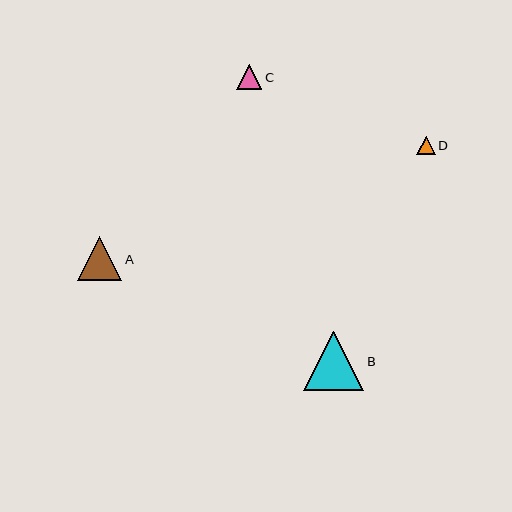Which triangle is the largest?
Triangle B is the largest with a size of approximately 60 pixels.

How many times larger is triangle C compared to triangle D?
Triangle C is approximately 1.4 times the size of triangle D.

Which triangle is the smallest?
Triangle D is the smallest with a size of approximately 18 pixels.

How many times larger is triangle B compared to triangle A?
Triangle B is approximately 1.3 times the size of triangle A.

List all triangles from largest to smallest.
From largest to smallest: B, A, C, D.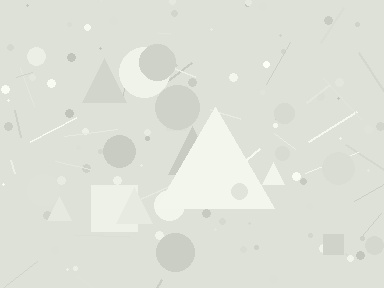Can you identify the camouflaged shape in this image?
The camouflaged shape is a triangle.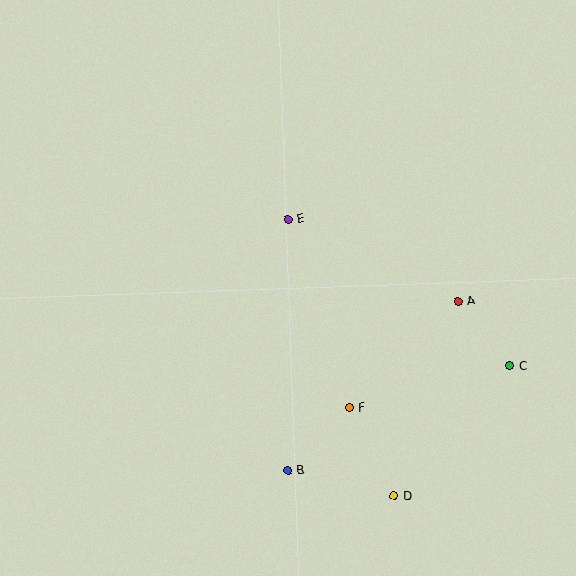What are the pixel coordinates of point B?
Point B is at (288, 470).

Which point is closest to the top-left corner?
Point E is closest to the top-left corner.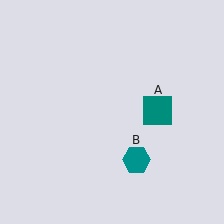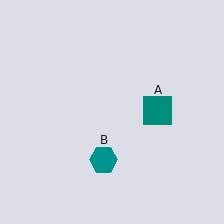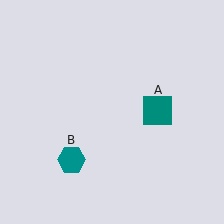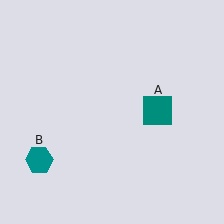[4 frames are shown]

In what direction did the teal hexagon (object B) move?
The teal hexagon (object B) moved left.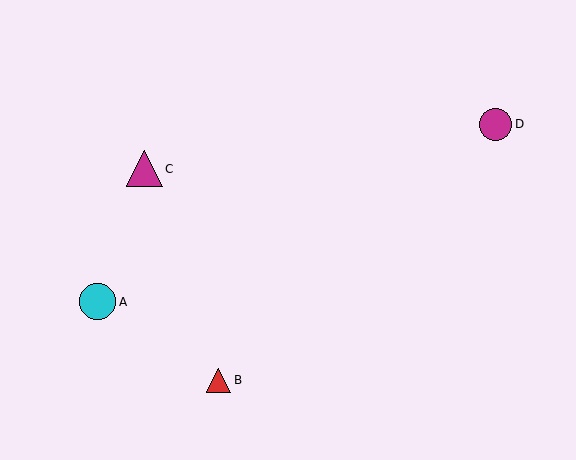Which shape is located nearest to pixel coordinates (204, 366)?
The red triangle (labeled B) at (219, 380) is nearest to that location.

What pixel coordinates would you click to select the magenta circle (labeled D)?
Click at (495, 124) to select the magenta circle D.